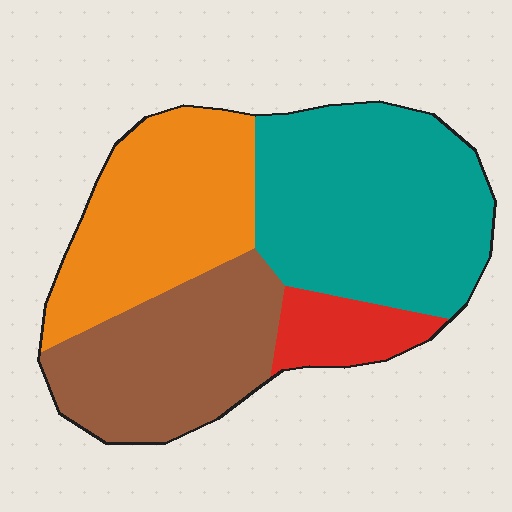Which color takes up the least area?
Red, at roughly 10%.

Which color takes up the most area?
Teal, at roughly 40%.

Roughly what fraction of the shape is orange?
Orange takes up about one quarter (1/4) of the shape.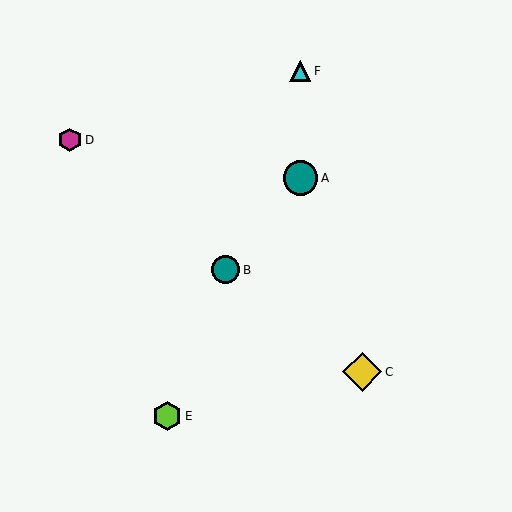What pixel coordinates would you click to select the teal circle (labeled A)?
Click at (300, 178) to select the teal circle A.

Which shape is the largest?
The yellow diamond (labeled C) is the largest.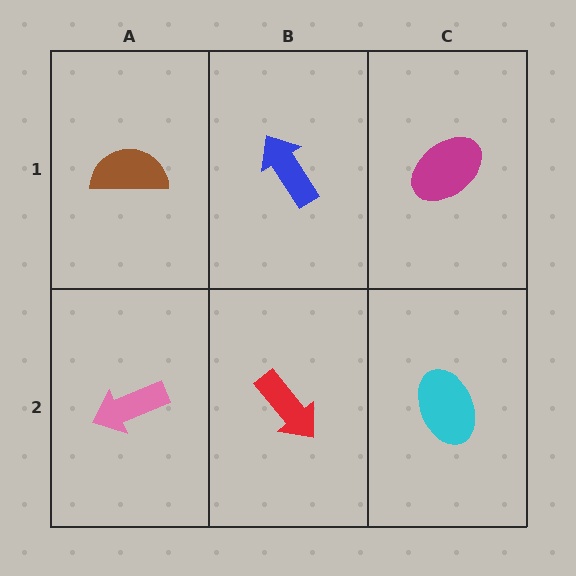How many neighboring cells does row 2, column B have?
3.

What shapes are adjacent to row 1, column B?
A red arrow (row 2, column B), a brown semicircle (row 1, column A), a magenta ellipse (row 1, column C).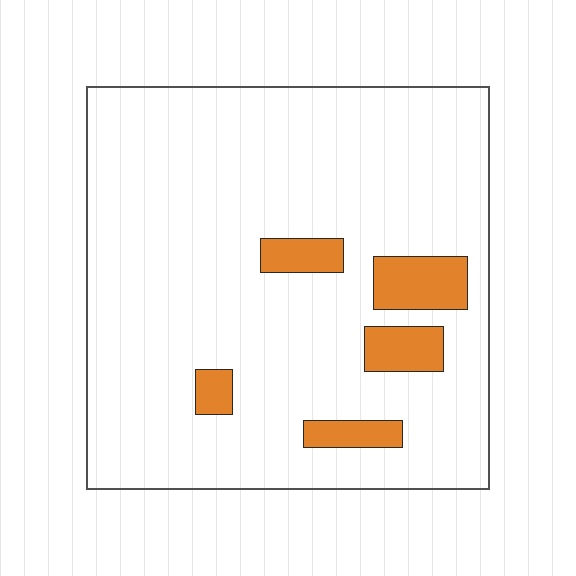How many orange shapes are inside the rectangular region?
5.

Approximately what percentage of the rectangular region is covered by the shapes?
Approximately 10%.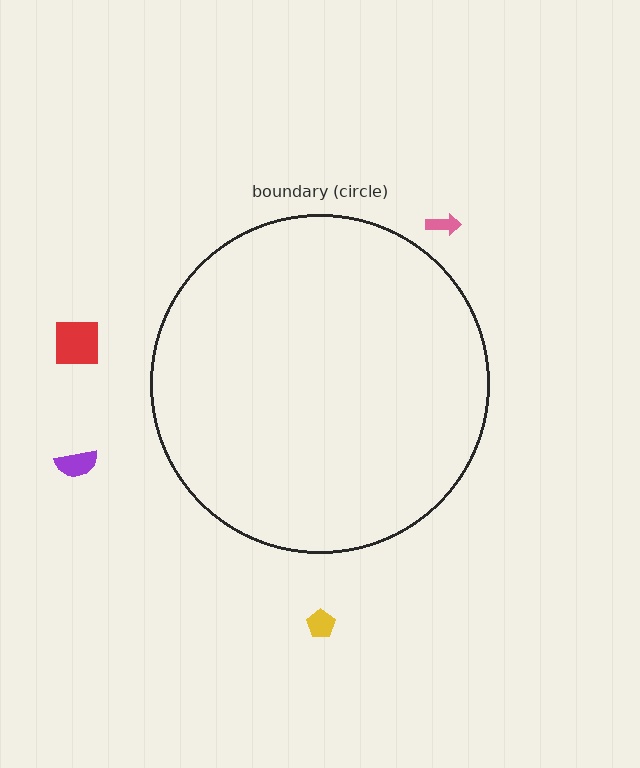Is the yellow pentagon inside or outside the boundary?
Outside.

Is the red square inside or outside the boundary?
Outside.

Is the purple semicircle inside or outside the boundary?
Outside.